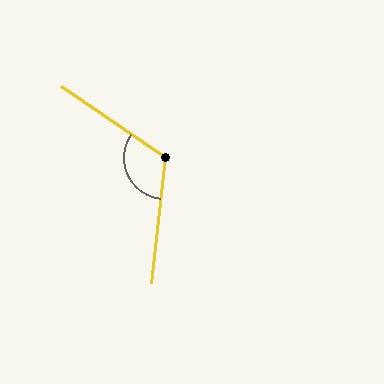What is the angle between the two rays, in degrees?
Approximately 118 degrees.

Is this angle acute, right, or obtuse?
It is obtuse.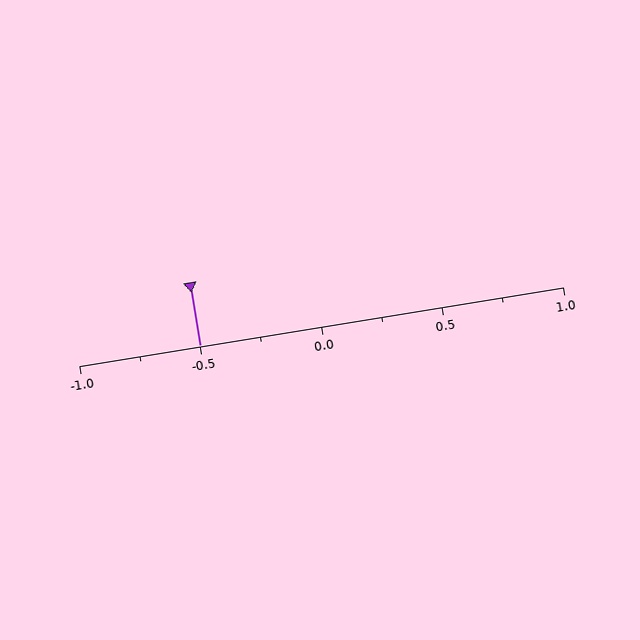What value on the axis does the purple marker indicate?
The marker indicates approximately -0.5.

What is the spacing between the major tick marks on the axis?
The major ticks are spaced 0.5 apart.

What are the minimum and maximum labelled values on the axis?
The axis runs from -1.0 to 1.0.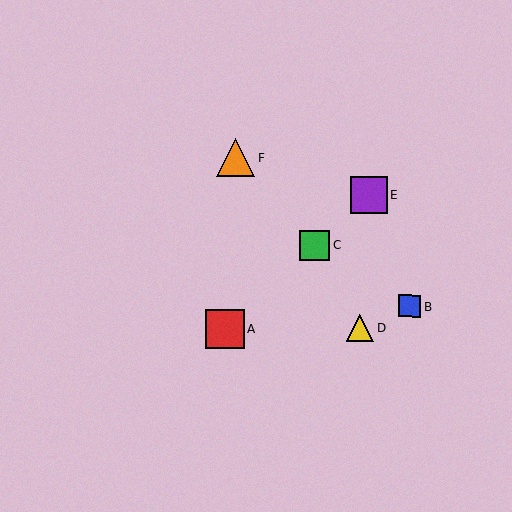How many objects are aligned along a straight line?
3 objects (A, C, E) are aligned along a straight line.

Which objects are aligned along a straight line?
Objects A, C, E are aligned along a straight line.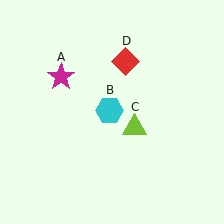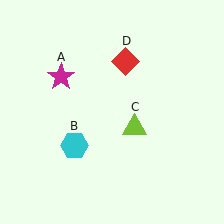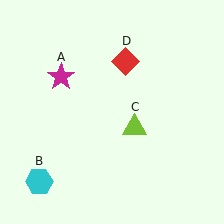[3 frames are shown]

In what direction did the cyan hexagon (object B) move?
The cyan hexagon (object B) moved down and to the left.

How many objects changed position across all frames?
1 object changed position: cyan hexagon (object B).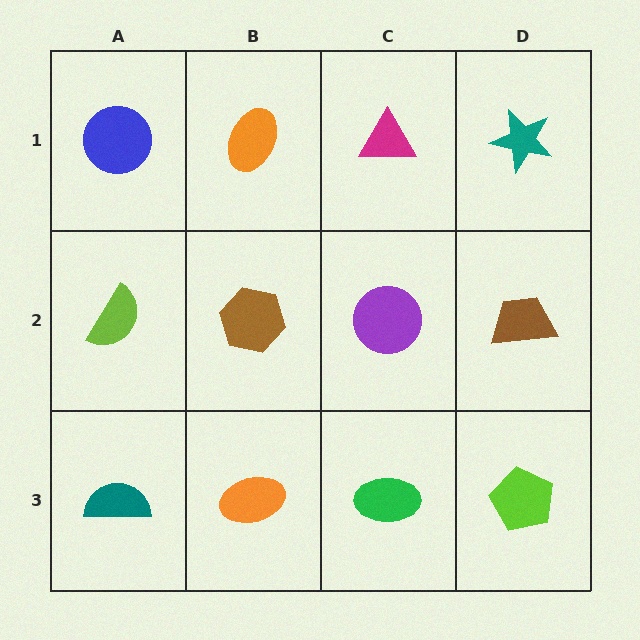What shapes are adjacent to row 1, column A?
A lime semicircle (row 2, column A), an orange ellipse (row 1, column B).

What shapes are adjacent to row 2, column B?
An orange ellipse (row 1, column B), an orange ellipse (row 3, column B), a lime semicircle (row 2, column A), a purple circle (row 2, column C).